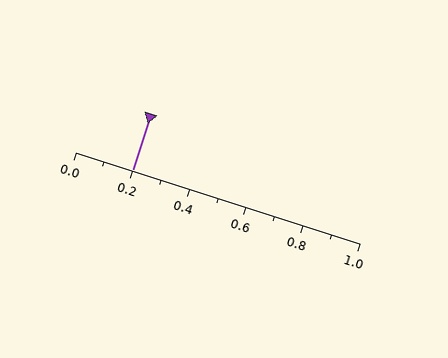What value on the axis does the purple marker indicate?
The marker indicates approximately 0.2.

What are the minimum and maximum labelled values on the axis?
The axis runs from 0.0 to 1.0.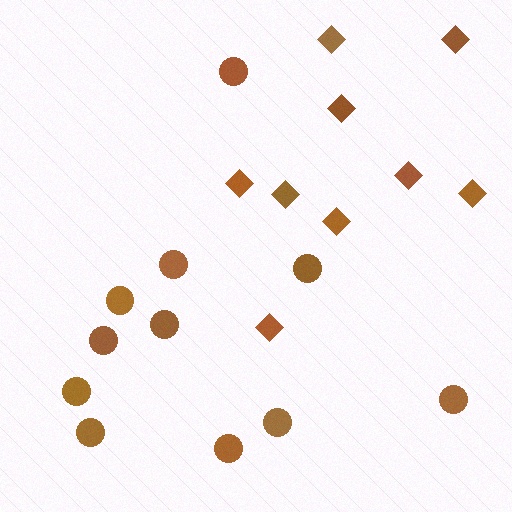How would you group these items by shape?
There are 2 groups: one group of diamonds (9) and one group of circles (11).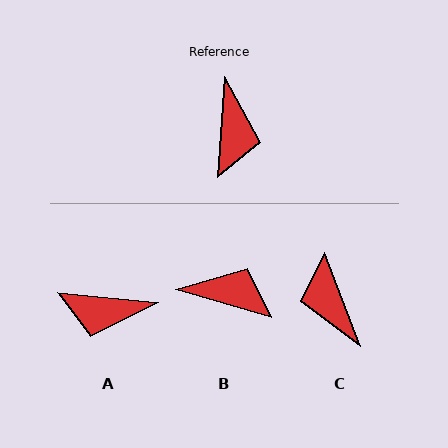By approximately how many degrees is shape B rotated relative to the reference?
Approximately 78 degrees counter-clockwise.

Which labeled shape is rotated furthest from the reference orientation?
C, about 155 degrees away.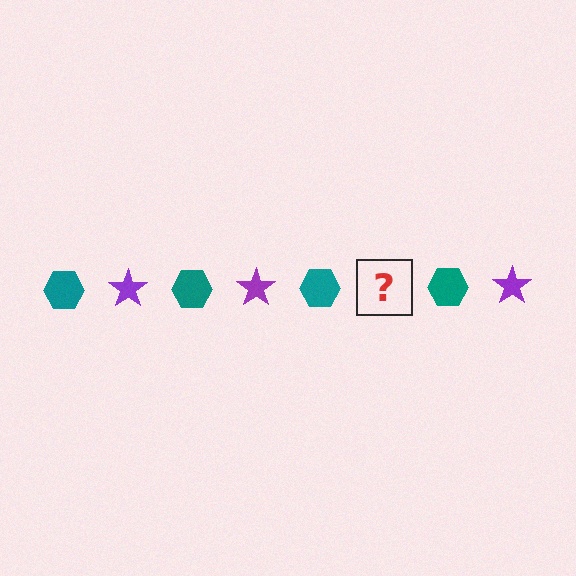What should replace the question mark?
The question mark should be replaced with a purple star.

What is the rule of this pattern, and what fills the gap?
The rule is that the pattern alternates between teal hexagon and purple star. The gap should be filled with a purple star.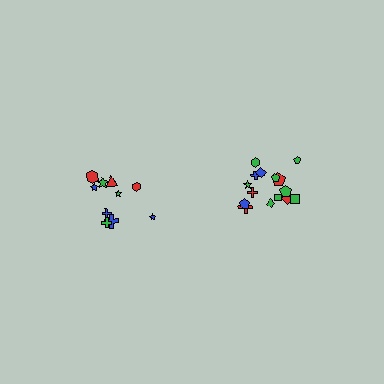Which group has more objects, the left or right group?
The right group.